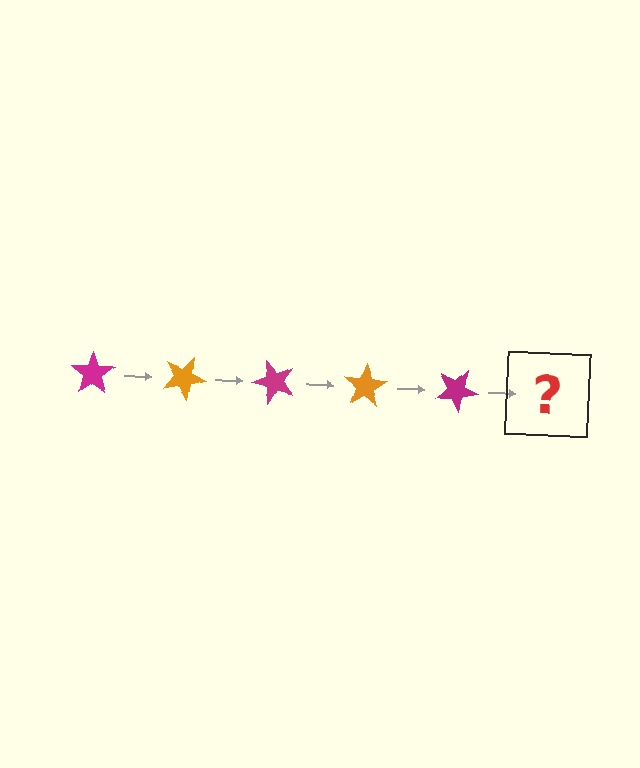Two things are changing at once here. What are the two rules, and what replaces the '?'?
The two rules are that it rotates 25 degrees each step and the color cycles through magenta and orange. The '?' should be an orange star, rotated 125 degrees from the start.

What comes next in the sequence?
The next element should be an orange star, rotated 125 degrees from the start.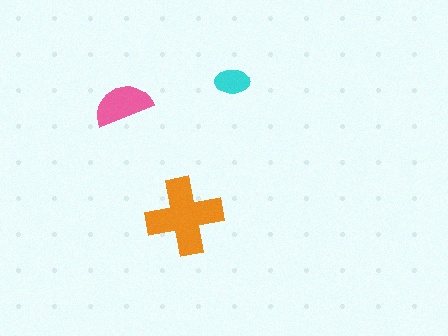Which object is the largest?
The orange cross.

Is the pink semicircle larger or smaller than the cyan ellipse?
Larger.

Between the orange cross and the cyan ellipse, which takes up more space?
The orange cross.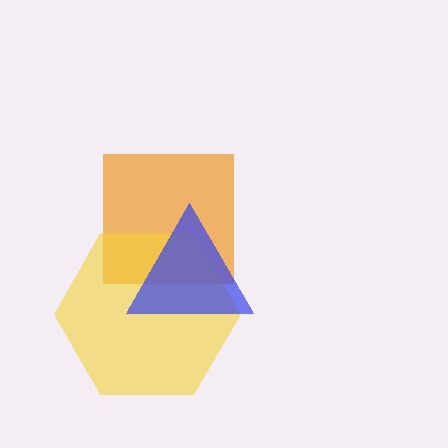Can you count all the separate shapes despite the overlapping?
Yes, there are 3 separate shapes.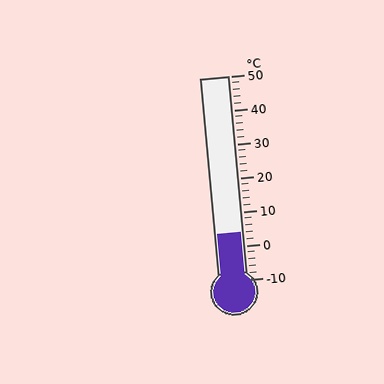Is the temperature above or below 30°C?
The temperature is below 30°C.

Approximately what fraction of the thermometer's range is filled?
The thermometer is filled to approximately 25% of its range.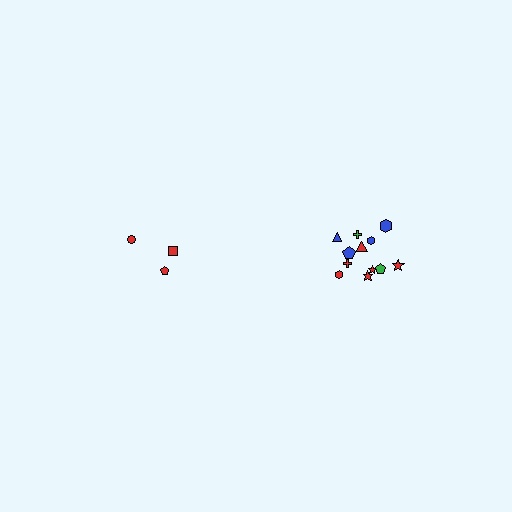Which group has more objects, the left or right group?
The right group.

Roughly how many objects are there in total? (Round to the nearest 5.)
Roughly 15 objects in total.